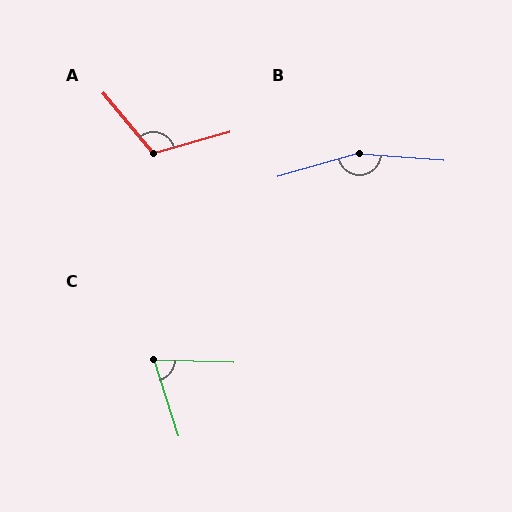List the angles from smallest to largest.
C (71°), A (114°), B (160°).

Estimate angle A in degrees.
Approximately 114 degrees.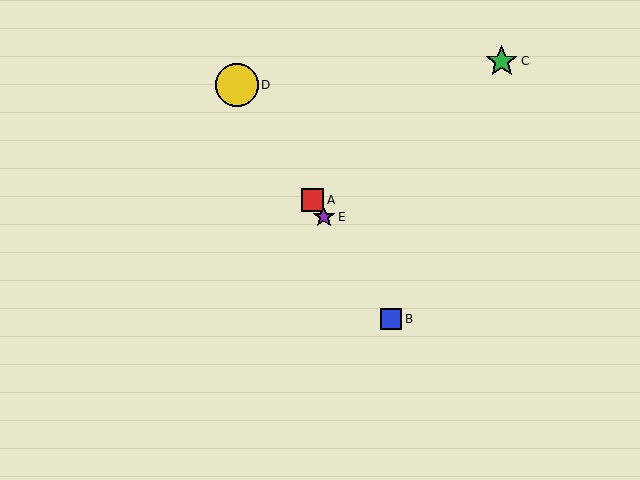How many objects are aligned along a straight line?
4 objects (A, B, D, E) are aligned along a straight line.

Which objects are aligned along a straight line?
Objects A, B, D, E are aligned along a straight line.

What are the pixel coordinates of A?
Object A is at (313, 200).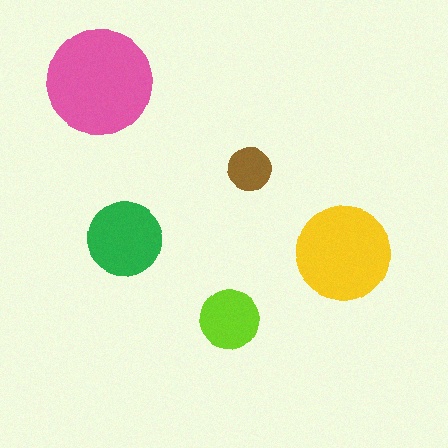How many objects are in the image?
There are 5 objects in the image.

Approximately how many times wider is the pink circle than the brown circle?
About 2.5 times wider.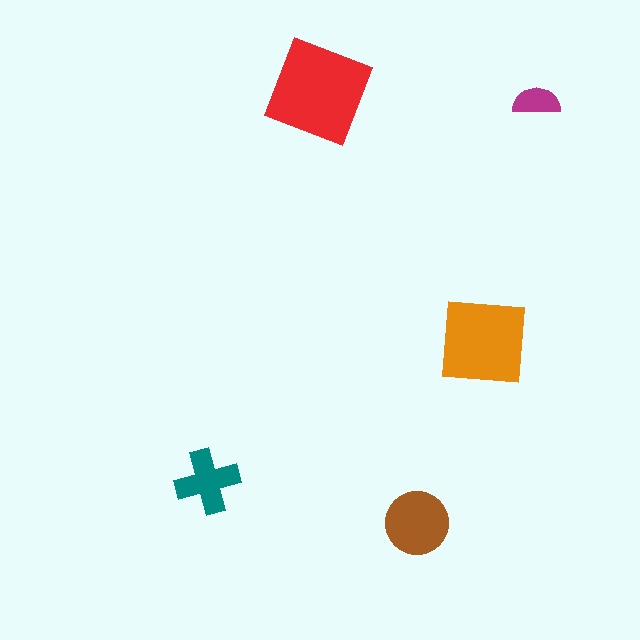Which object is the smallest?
The magenta semicircle.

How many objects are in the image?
There are 5 objects in the image.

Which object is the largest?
The red square.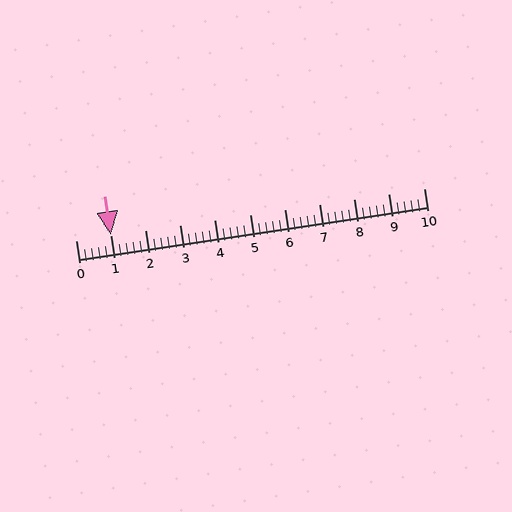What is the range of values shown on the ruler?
The ruler shows values from 0 to 10.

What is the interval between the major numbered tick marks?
The major tick marks are spaced 1 units apart.